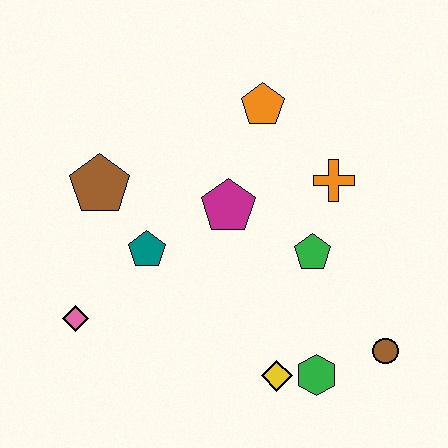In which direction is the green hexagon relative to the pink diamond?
The green hexagon is to the right of the pink diamond.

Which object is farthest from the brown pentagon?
The brown circle is farthest from the brown pentagon.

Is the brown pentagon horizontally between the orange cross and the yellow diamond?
No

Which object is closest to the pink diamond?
The teal pentagon is closest to the pink diamond.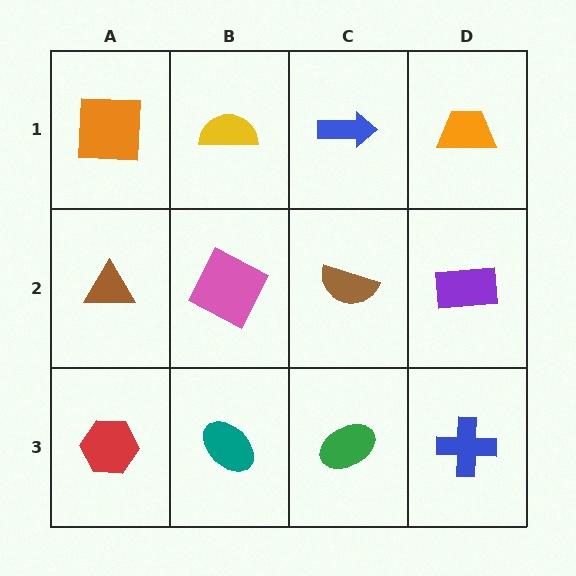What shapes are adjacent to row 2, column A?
An orange square (row 1, column A), a red hexagon (row 3, column A), a pink square (row 2, column B).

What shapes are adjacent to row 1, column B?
A pink square (row 2, column B), an orange square (row 1, column A), a blue arrow (row 1, column C).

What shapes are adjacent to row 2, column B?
A yellow semicircle (row 1, column B), a teal ellipse (row 3, column B), a brown triangle (row 2, column A), a brown semicircle (row 2, column C).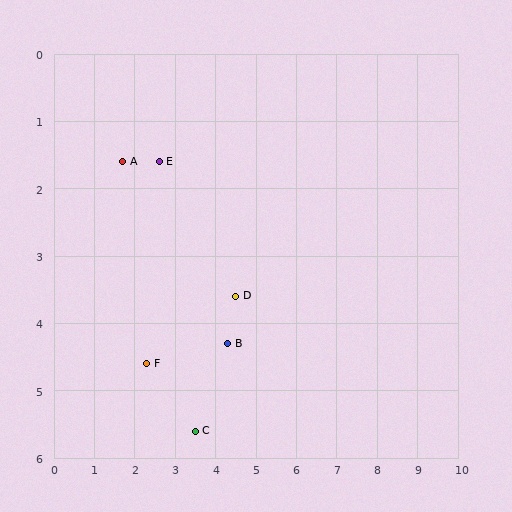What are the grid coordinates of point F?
Point F is at approximately (2.3, 4.6).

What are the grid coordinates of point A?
Point A is at approximately (1.7, 1.6).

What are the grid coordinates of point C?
Point C is at approximately (3.5, 5.6).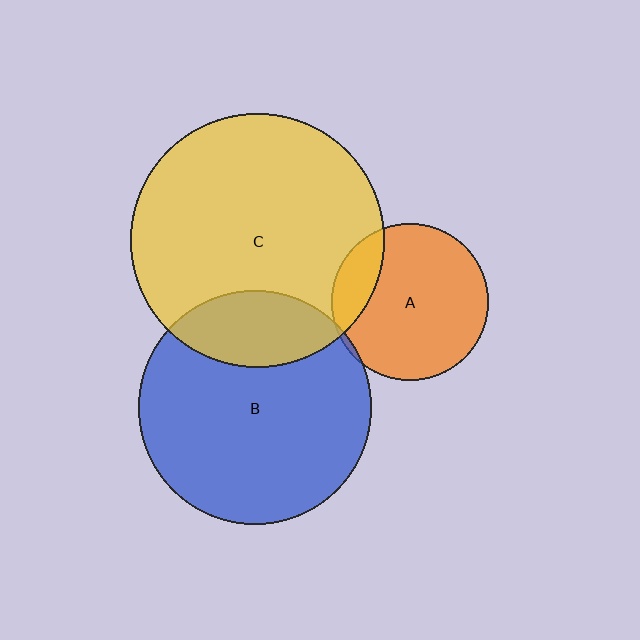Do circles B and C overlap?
Yes.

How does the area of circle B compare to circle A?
Approximately 2.2 times.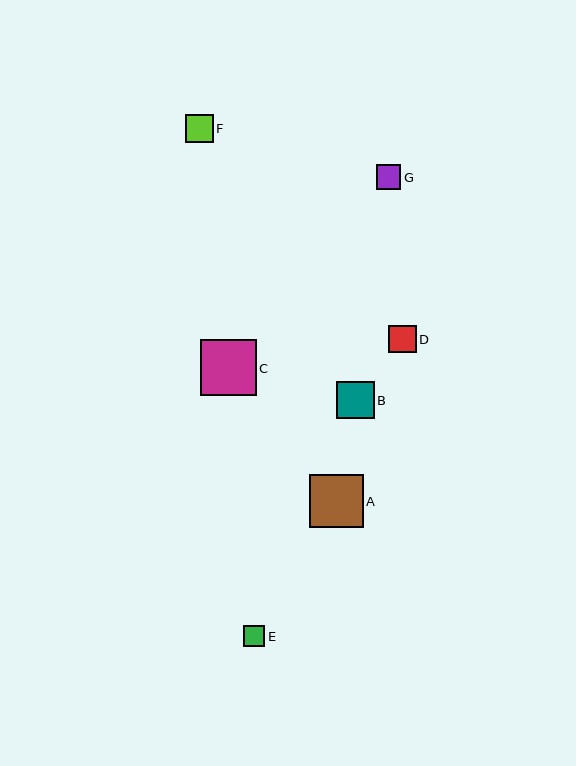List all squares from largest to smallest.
From largest to smallest: C, A, B, F, D, G, E.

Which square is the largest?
Square C is the largest with a size of approximately 56 pixels.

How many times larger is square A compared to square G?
Square A is approximately 2.2 times the size of square G.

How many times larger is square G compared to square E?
Square G is approximately 1.1 times the size of square E.